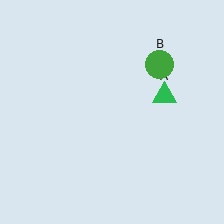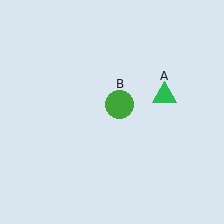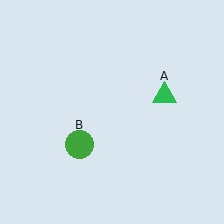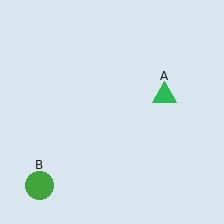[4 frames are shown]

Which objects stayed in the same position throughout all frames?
Green triangle (object A) remained stationary.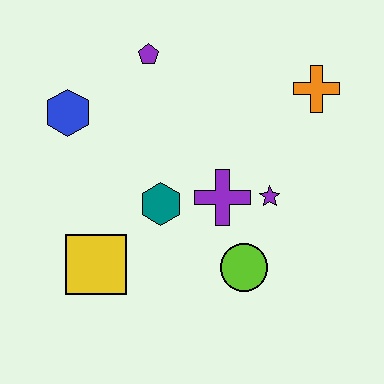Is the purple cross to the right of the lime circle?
No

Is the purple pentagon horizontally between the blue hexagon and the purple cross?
Yes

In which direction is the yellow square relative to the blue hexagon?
The yellow square is below the blue hexagon.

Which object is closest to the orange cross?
The purple star is closest to the orange cross.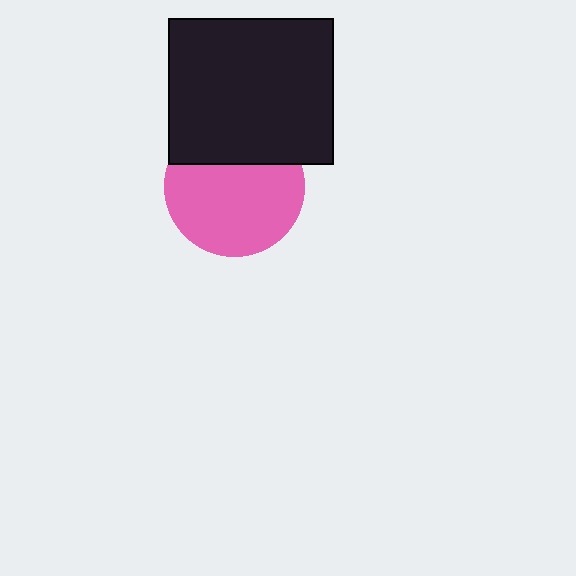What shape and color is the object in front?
The object in front is a black rectangle.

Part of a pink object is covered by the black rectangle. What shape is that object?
It is a circle.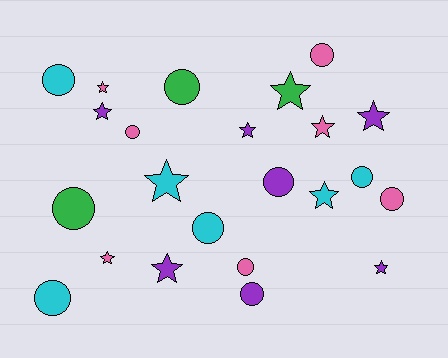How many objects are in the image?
There are 23 objects.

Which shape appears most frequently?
Circle, with 12 objects.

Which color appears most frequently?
Pink, with 7 objects.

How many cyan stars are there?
There are 2 cyan stars.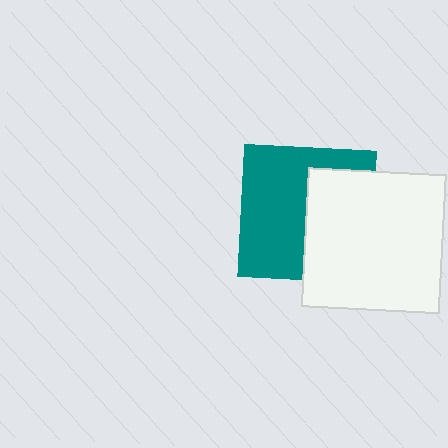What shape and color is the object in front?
The object in front is a white square.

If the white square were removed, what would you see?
You would see the complete teal square.